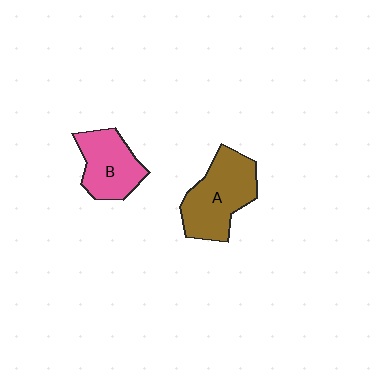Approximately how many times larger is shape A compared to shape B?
Approximately 1.3 times.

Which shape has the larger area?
Shape A (brown).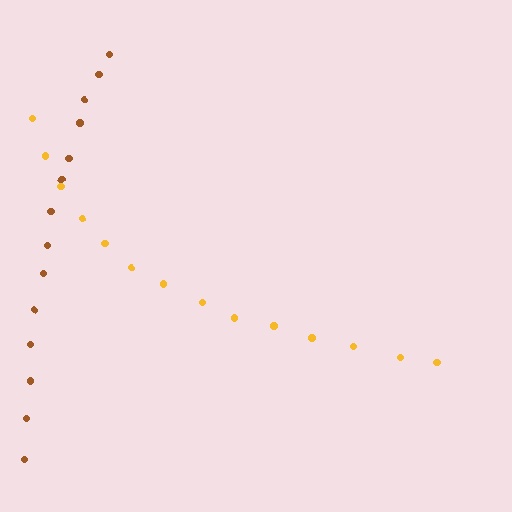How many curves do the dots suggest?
There are 2 distinct paths.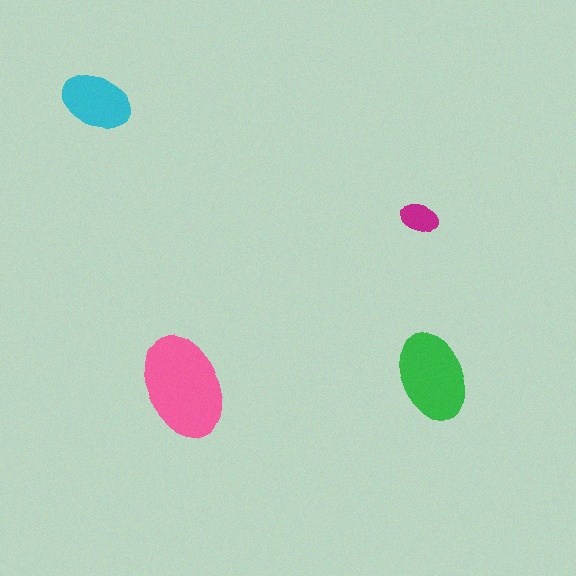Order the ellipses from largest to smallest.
the pink one, the green one, the cyan one, the magenta one.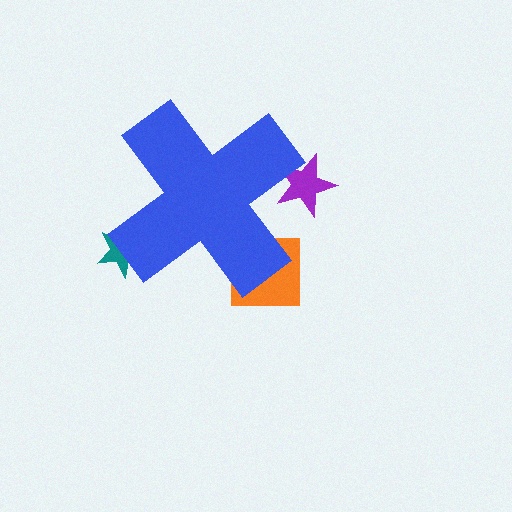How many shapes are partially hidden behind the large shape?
3 shapes are partially hidden.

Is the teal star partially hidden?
Yes, the teal star is partially hidden behind the blue cross.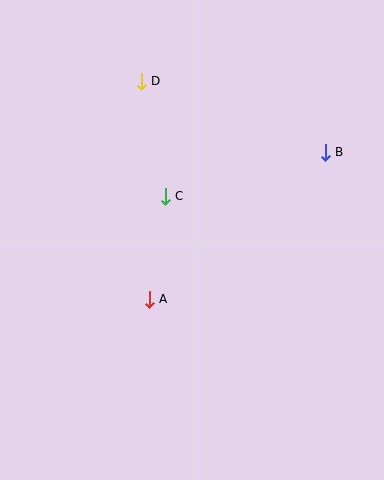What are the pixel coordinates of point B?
Point B is at (325, 152).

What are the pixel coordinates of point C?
Point C is at (165, 196).